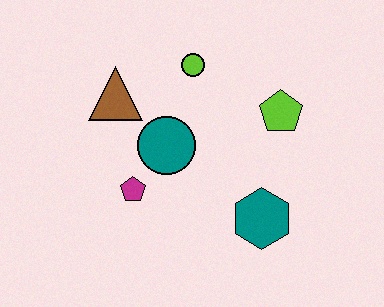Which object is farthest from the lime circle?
The teal hexagon is farthest from the lime circle.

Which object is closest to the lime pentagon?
The lime circle is closest to the lime pentagon.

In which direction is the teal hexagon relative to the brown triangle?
The teal hexagon is to the right of the brown triangle.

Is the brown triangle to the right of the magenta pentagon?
No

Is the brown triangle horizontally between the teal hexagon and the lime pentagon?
No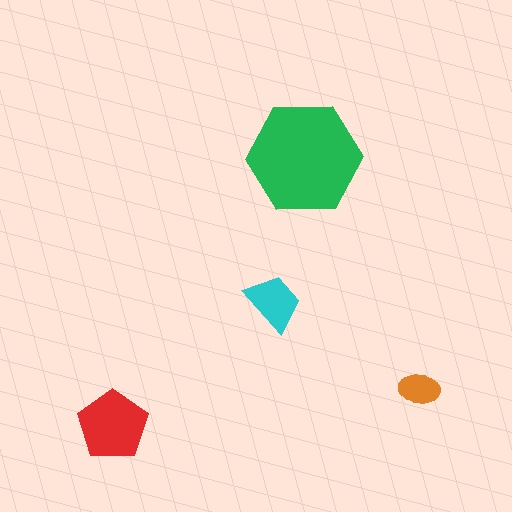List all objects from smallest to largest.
The orange ellipse, the cyan trapezoid, the red pentagon, the green hexagon.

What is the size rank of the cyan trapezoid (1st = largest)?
3rd.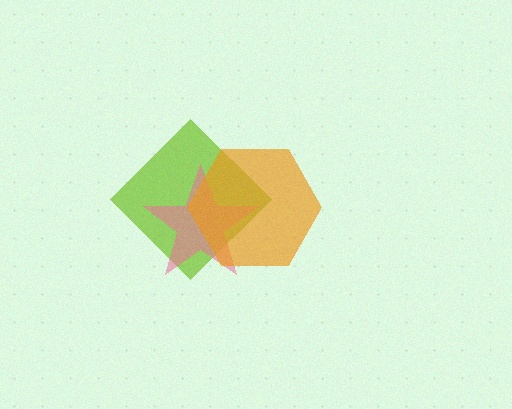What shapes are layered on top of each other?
The layered shapes are: a lime diamond, a pink star, an orange hexagon.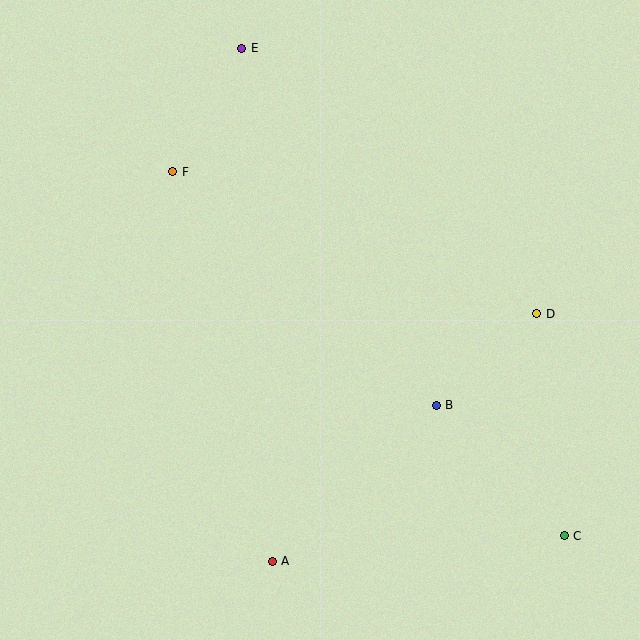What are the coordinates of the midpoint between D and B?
The midpoint between D and B is at (486, 359).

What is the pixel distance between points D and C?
The distance between D and C is 224 pixels.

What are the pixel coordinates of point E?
Point E is at (242, 48).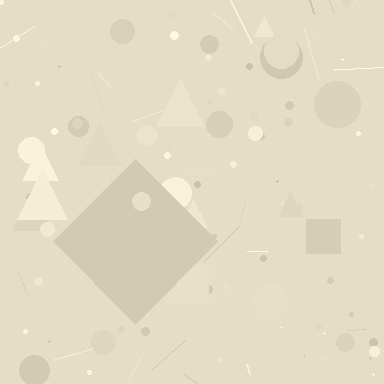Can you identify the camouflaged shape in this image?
The camouflaged shape is a diamond.